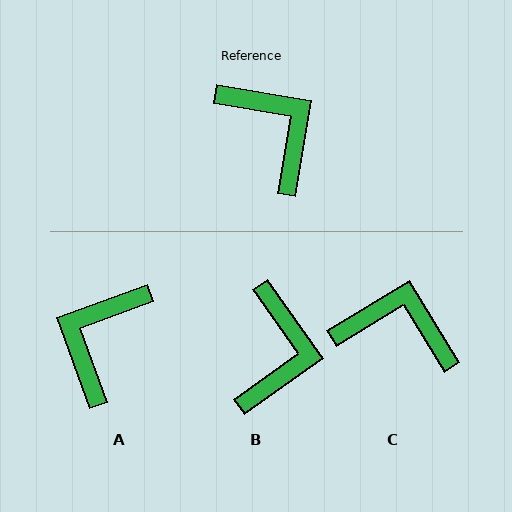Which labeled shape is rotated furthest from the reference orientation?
A, about 120 degrees away.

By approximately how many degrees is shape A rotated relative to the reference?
Approximately 120 degrees counter-clockwise.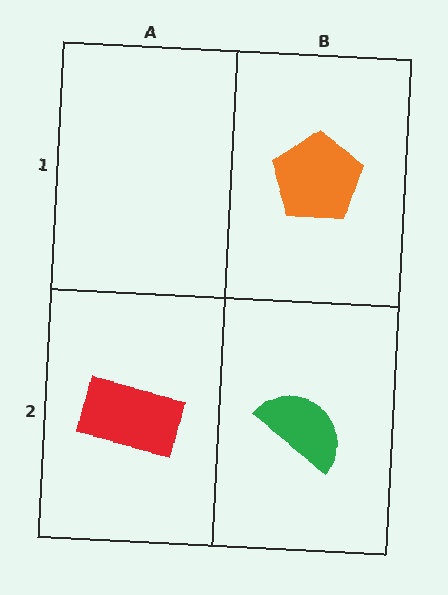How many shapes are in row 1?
1 shape.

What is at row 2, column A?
A red rectangle.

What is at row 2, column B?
A green semicircle.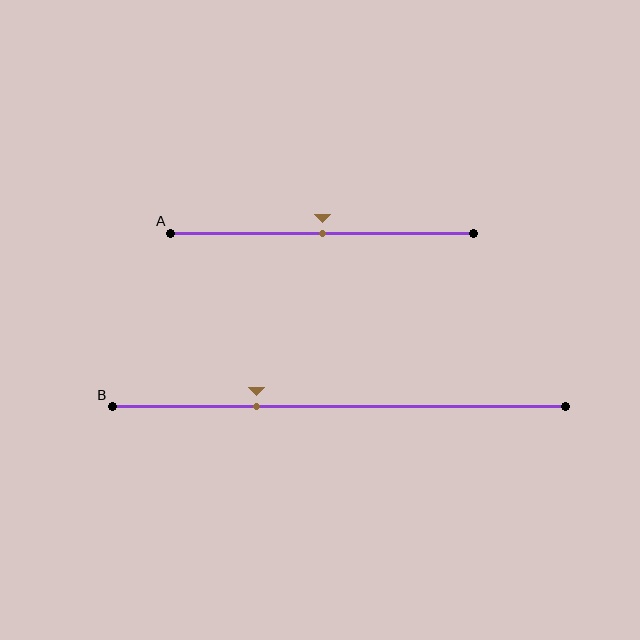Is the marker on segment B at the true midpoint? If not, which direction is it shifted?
No, the marker on segment B is shifted to the left by about 18% of the segment length.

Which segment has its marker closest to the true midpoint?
Segment A has its marker closest to the true midpoint.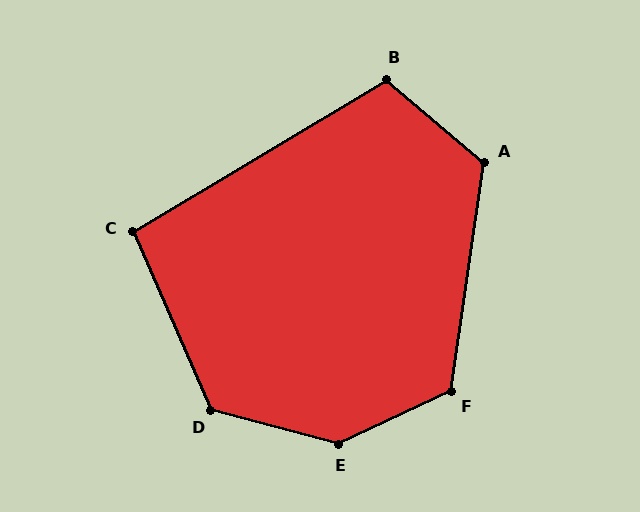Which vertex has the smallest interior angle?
C, at approximately 97 degrees.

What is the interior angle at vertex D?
Approximately 128 degrees (obtuse).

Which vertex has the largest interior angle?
E, at approximately 140 degrees.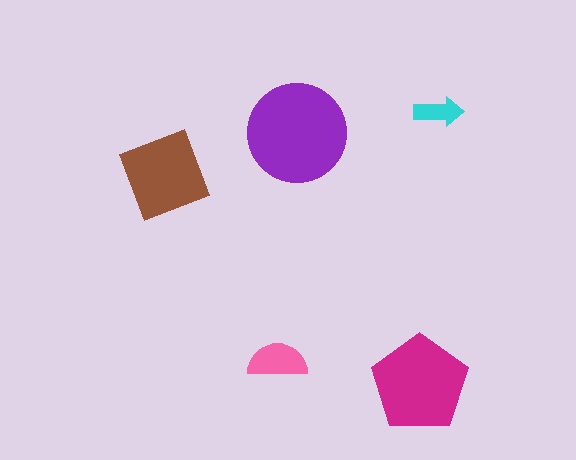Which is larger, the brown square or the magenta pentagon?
The magenta pentagon.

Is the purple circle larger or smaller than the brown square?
Larger.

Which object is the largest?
The purple circle.